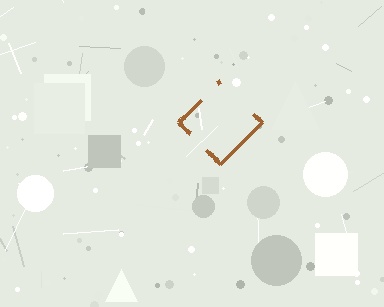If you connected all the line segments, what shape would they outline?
They would outline a diamond.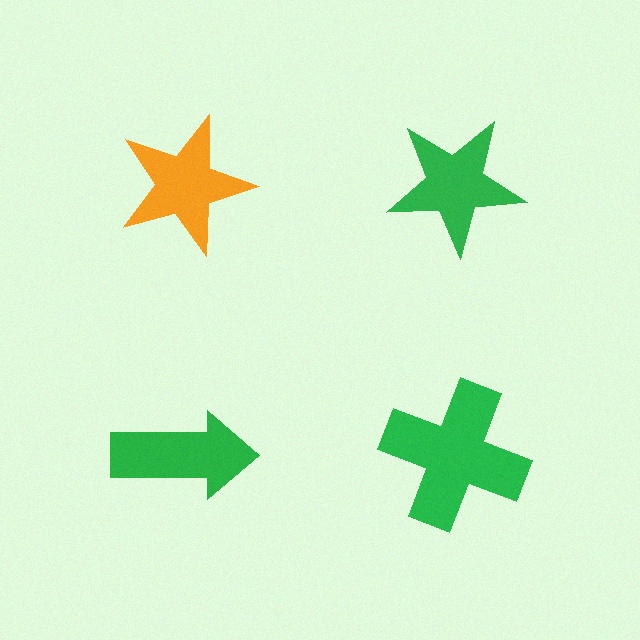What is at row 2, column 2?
A green cross.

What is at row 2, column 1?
A green arrow.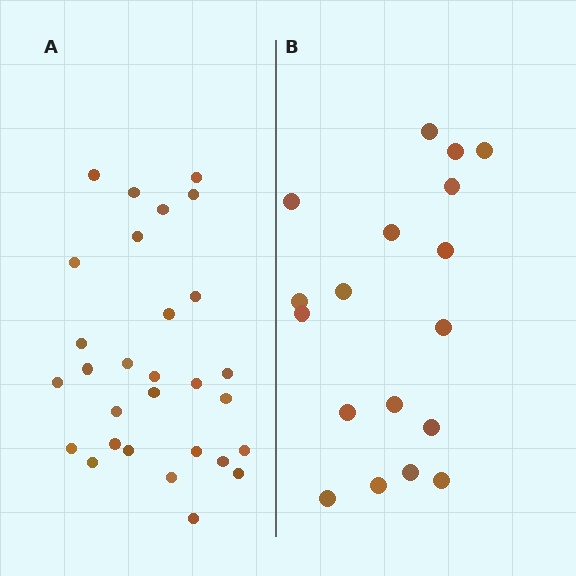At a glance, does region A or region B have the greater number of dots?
Region A (the left region) has more dots.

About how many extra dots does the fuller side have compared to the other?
Region A has roughly 12 or so more dots than region B.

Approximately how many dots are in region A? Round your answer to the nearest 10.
About 30 dots. (The exact count is 29, which rounds to 30.)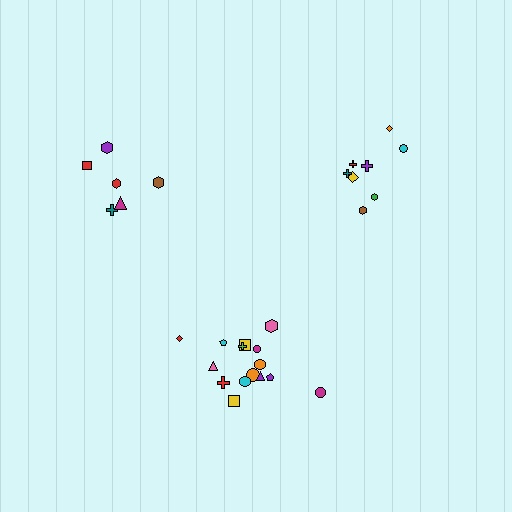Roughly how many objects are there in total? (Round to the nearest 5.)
Roughly 30 objects in total.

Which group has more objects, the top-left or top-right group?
The top-right group.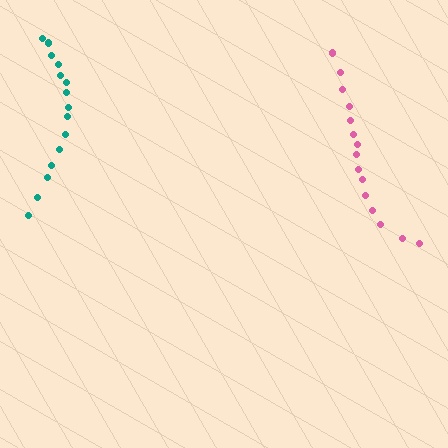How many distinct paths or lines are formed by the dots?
There are 2 distinct paths.